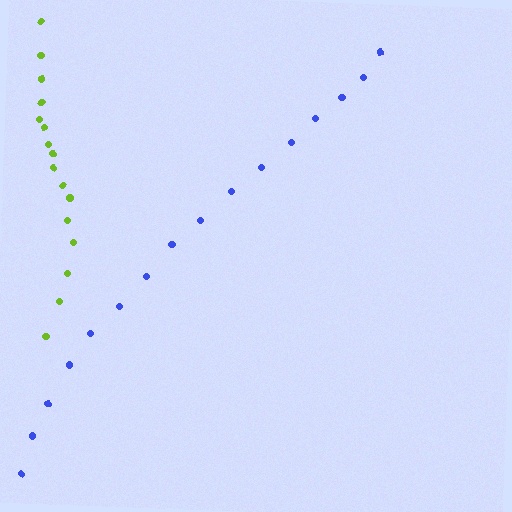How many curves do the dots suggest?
There are 2 distinct paths.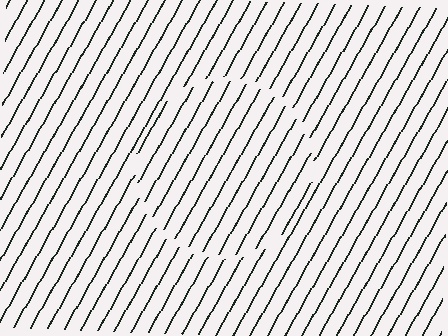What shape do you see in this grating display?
An illusory circle. The interior of the shape contains the same grating, shifted by half a period — the contour is defined by the phase discontinuity where line-ends from the inner and outer gratings abut.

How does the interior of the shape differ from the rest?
The interior of the shape contains the same grating, shifted by half a period — the contour is defined by the phase discontinuity where line-ends from the inner and outer gratings abut.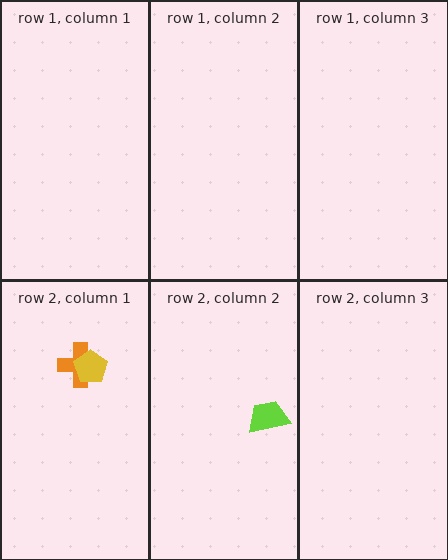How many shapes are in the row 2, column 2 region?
1.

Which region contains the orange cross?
The row 2, column 1 region.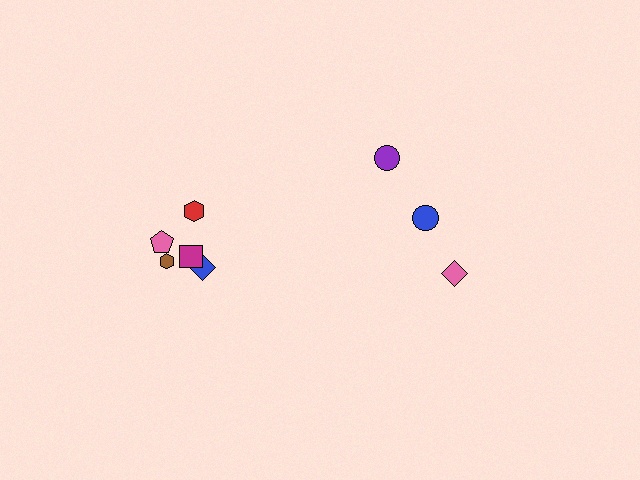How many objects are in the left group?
There are 5 objects.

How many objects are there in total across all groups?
There are 8 objects.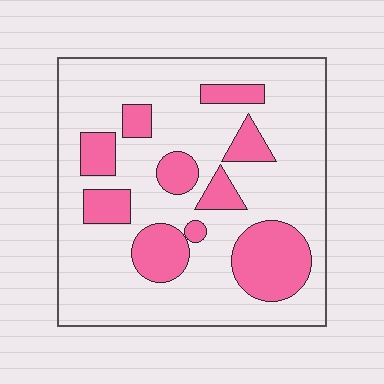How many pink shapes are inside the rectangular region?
10.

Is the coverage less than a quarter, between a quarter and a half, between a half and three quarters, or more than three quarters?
Less than a quarter.